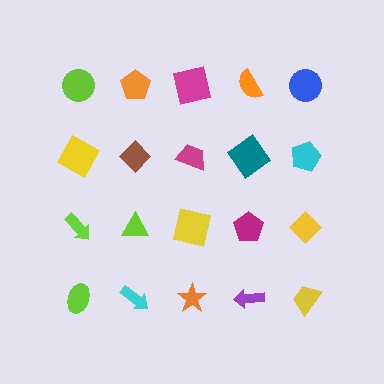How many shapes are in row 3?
5 shapes.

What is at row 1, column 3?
A magenta square.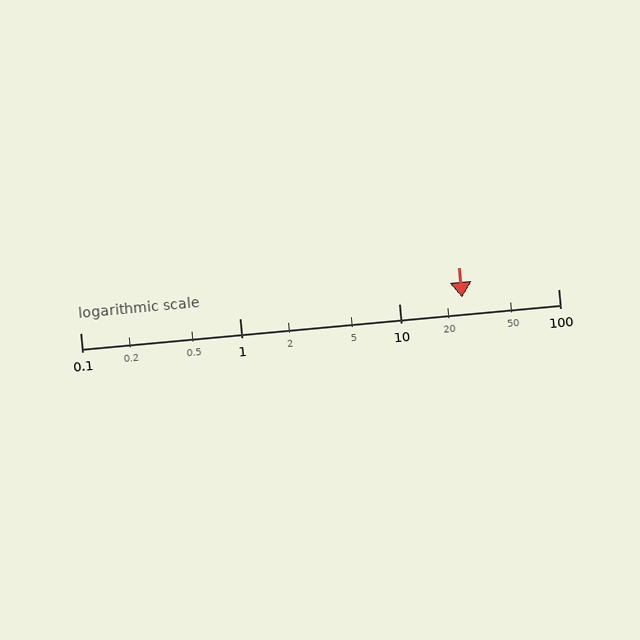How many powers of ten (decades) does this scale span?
The scale spans 3 decades, from 0.1 to 100.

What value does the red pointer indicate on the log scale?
The pointer indicates approximately 25.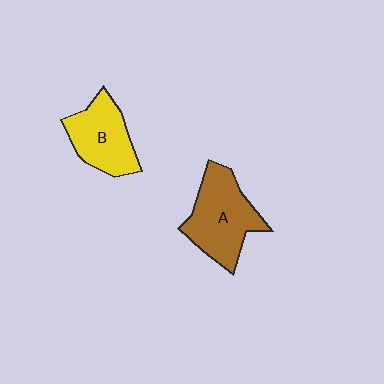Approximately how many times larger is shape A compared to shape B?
Approximately 1.3 times.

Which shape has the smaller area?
Shape B (yellow).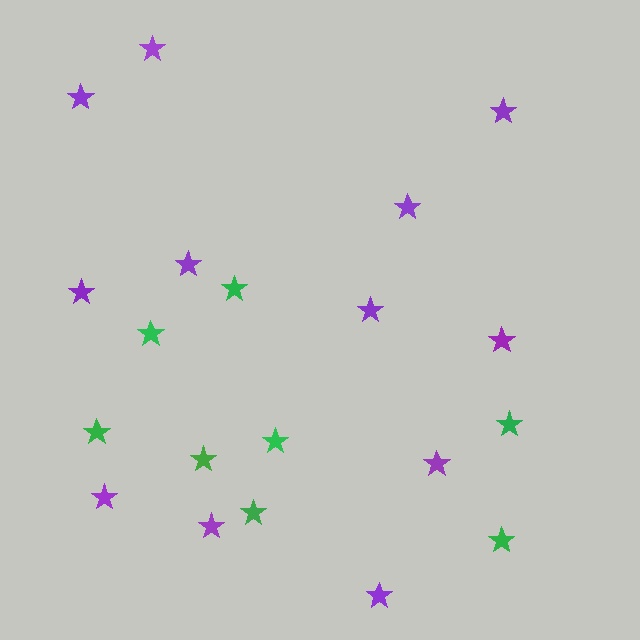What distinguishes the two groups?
There are 2 groups: one group of green stars (8) and one group of purple stars (12).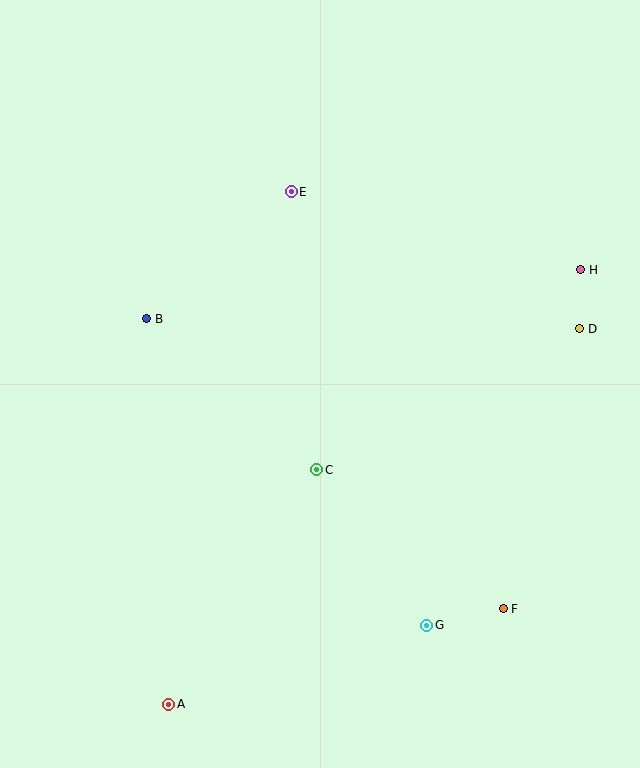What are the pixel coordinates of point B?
Point B is at (147, 319).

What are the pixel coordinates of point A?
Point A is at (169, 704).